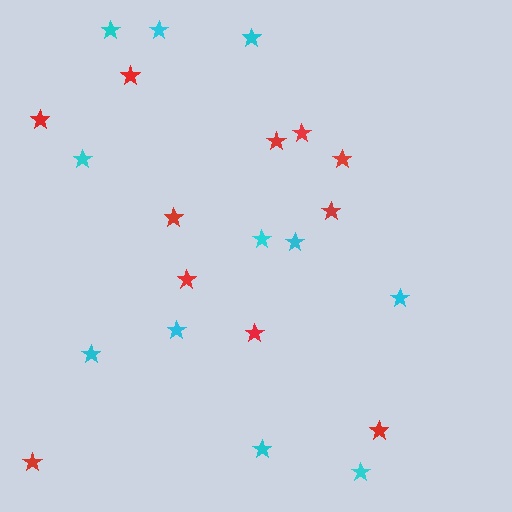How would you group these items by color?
There are 2 groups: one group of cyan stars (11) and one group of red stars (11).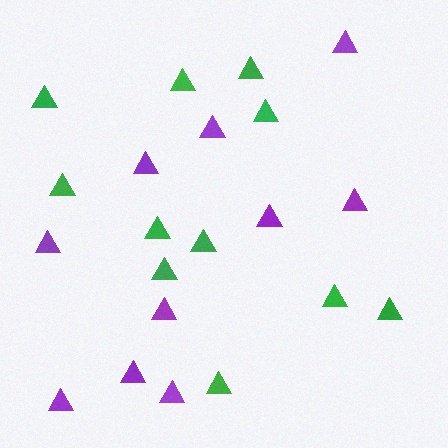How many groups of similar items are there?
There are 2 groups: one group of purple triangles (10) and one group of green triangles (11).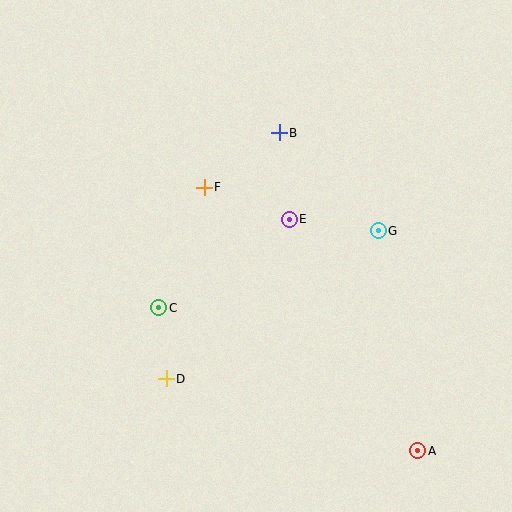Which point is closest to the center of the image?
Point E at (289, 219) is closest to the center.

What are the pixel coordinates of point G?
Point G is at (378, 231).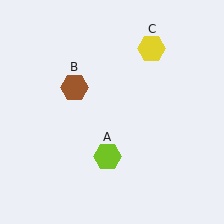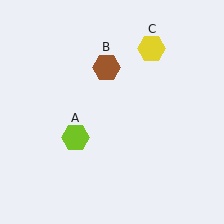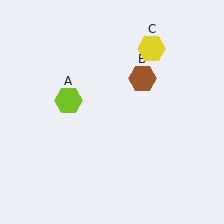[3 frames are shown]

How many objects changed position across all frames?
2 objects changed position: lime hexagon (object A), brown hexagon (object B).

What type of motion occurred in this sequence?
The lime hexagon (object A), brown hexagon (object B) rotated clockwise around the center of the scene.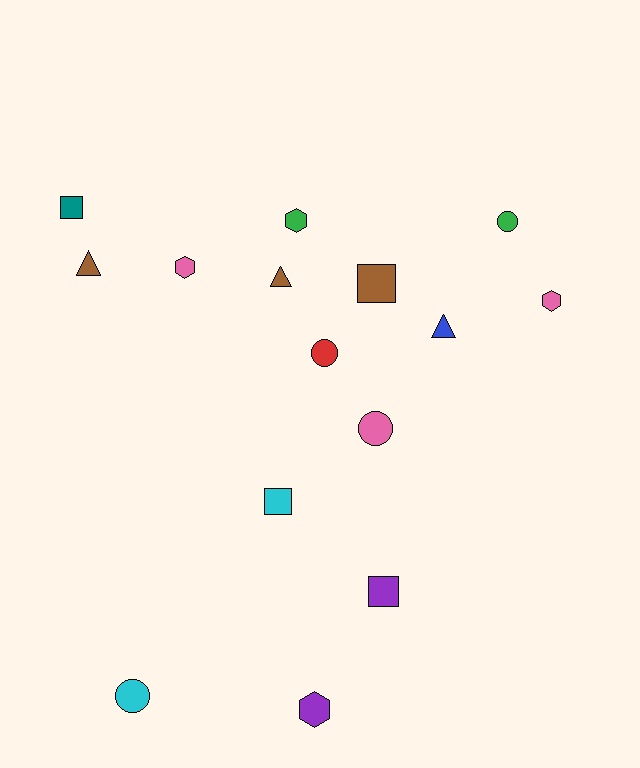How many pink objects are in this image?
There are 3 pink objects.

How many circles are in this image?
There are 4 circles.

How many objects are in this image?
There are 15 objects.